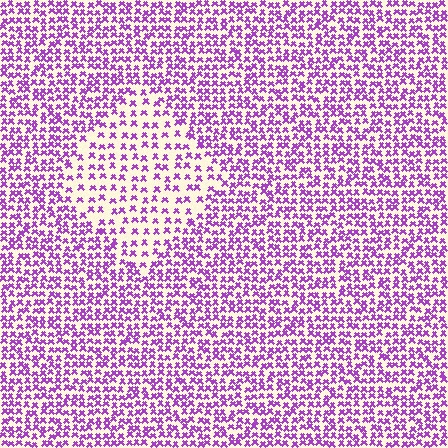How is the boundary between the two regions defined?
The boundary is defined by a change in element density (approximately 1.9x ratio). All elements are the same color, size, and shape.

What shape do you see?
I see a diamond.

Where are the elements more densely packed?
The elements are more densely packed outside the diamond boundary.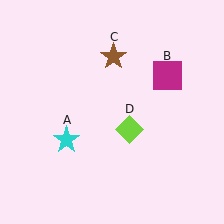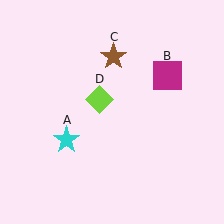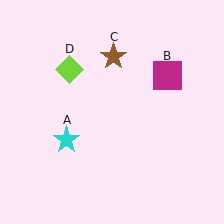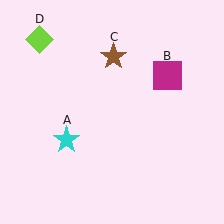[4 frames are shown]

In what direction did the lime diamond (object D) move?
The lime diamond (object D) moved up and to the left.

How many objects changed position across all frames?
1 object changed position: lime diamond (object D).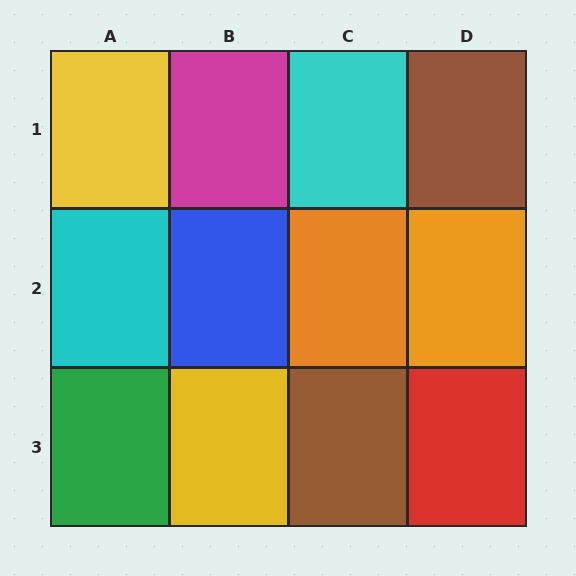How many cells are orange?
2 cells are orange.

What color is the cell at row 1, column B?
Magenta.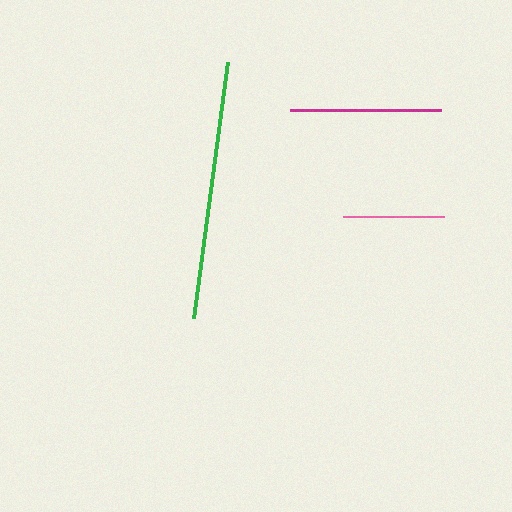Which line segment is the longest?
The green line is the longest at approximately 258 pixels.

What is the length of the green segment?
The green segment is approximately 258 pixels long.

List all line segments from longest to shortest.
From longest to shortest: green, magenta, pink.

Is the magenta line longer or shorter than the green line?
The green line is longer than the magenta line.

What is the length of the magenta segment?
The magenta segment is approximately 151 pixels long.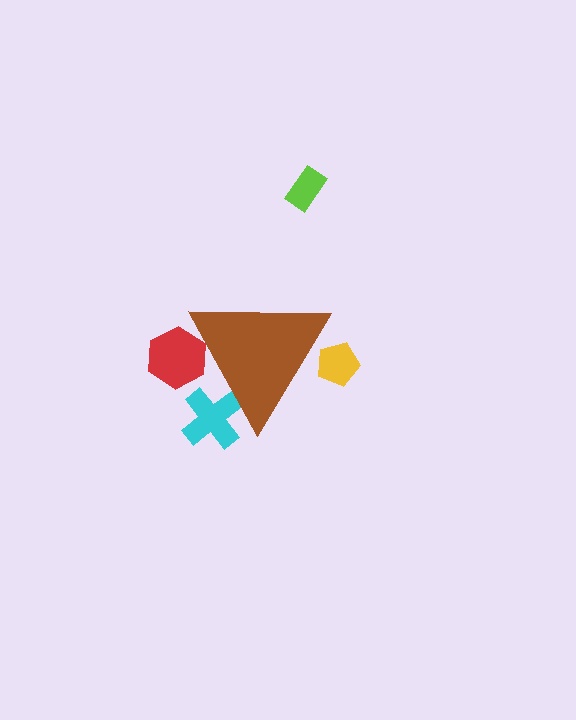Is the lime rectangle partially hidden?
No, the lime rectangle is fully visible.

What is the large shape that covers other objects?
A brown triangle.